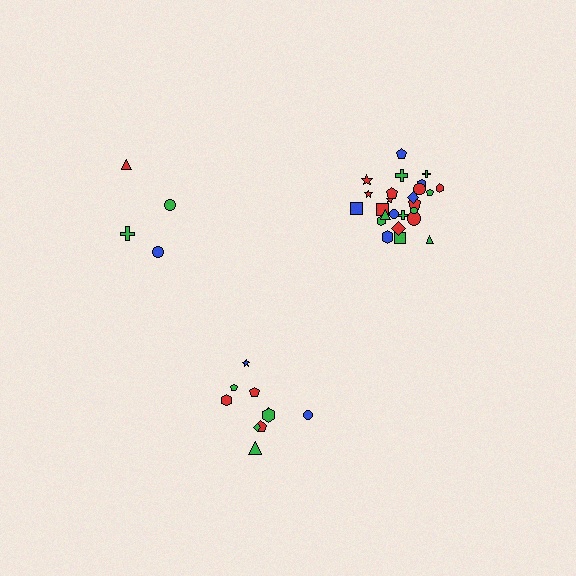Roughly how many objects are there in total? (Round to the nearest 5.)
Roughly 40 objects in total.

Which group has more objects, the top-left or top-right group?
The top-right group.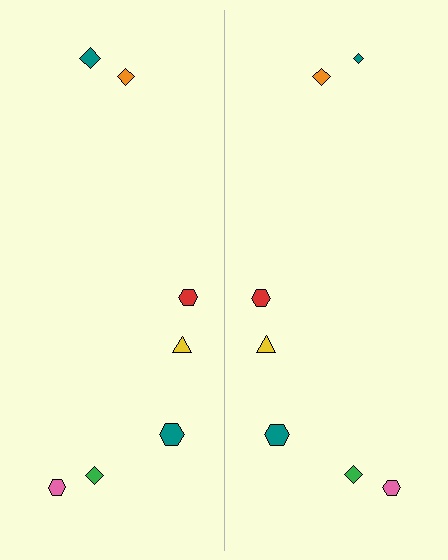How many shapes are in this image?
There are 14 shapes in this image.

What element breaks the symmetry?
The teal diamond on the right side has a different size than its mirror counterpart.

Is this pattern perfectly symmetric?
No, the pattern is not perfectly symmetric. The teal diamond on the right side has a different size than its mirror counterpart.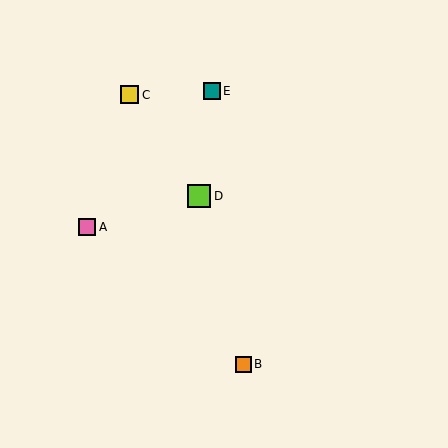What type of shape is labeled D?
Shape D is a lime square.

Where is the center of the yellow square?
The center of the yellow square is at (129, 95).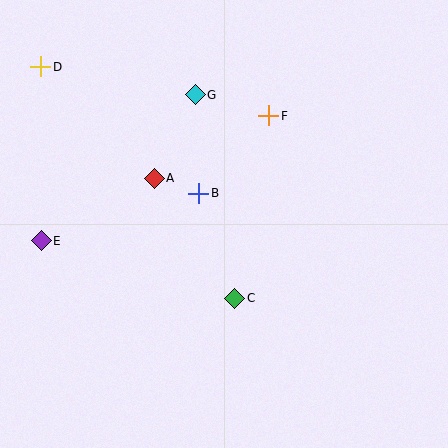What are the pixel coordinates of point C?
Point C is at (235, 298).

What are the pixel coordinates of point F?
Point F is at (269, 116).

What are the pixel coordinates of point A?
Point A is at (154, 178).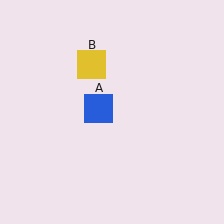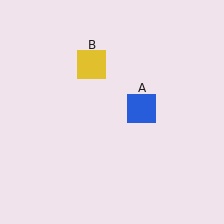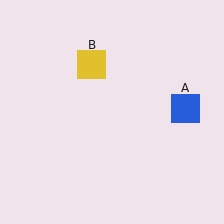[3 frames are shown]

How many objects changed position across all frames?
1 object changed position: blue square (object A).